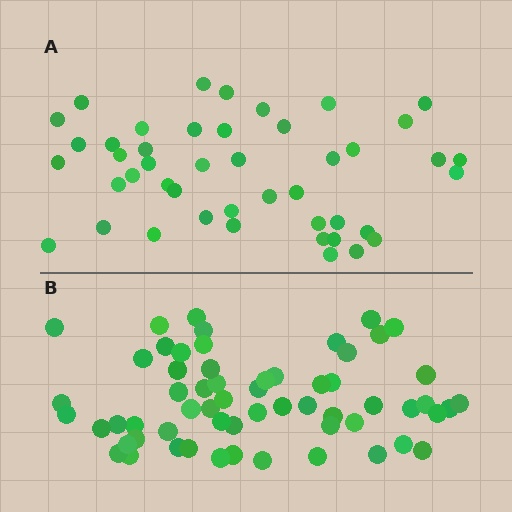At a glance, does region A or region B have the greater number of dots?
Region B (the bottom region) has more dots.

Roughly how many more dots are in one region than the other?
Region B has approximately 15 more dots than region A.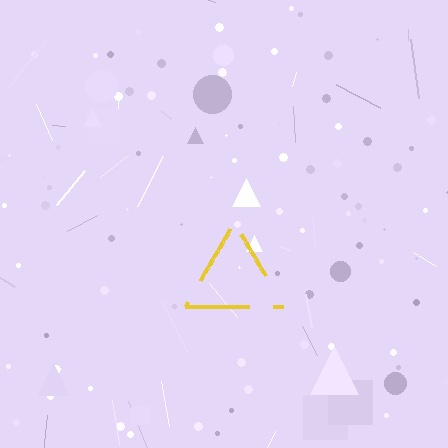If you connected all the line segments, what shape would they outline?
They would outline a triangle.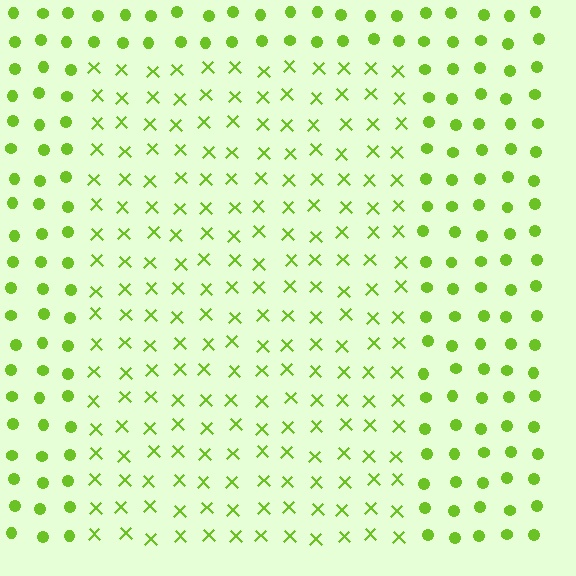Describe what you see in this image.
The image is filled with small lime elements arranged in a uniform grid. A rectangle-shaped region contains X marks, while the surrounding area contains circles. The boundary is defined purely by the change in element shape.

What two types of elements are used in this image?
The image uses X marks inside the rectangle region and circles outside it.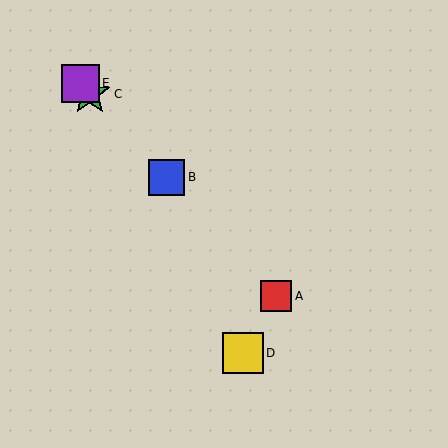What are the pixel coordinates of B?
Object B is at (167, 177).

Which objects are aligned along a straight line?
Objects A, B, C, E are aligned along a straight line.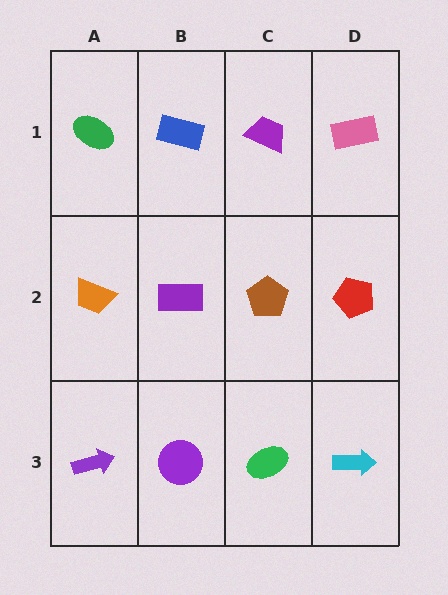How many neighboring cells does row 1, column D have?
2.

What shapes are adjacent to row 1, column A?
An orange trapezoid (row 2, column A), a blue rectangle (row 1, column B).